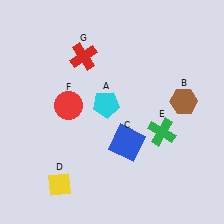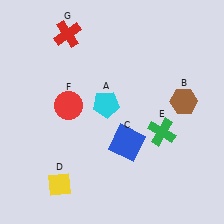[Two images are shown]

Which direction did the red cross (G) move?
The red cross (G) moved up.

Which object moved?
The red cross (G) moved up.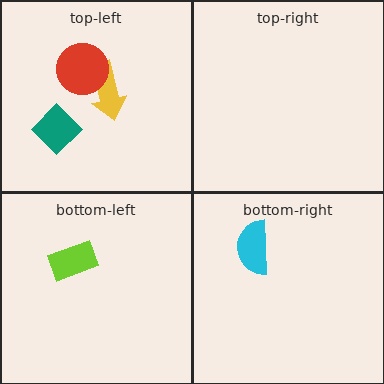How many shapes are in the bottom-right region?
1.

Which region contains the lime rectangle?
The bottom-left region.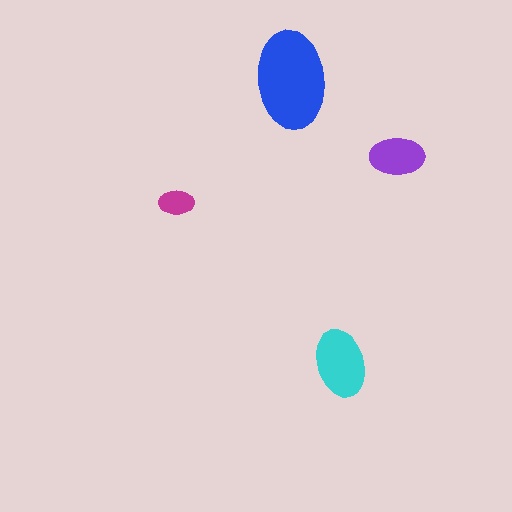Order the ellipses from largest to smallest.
the blue one, the cyan one, the purple one, the magenta one.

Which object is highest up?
The blue ellipse is topmost.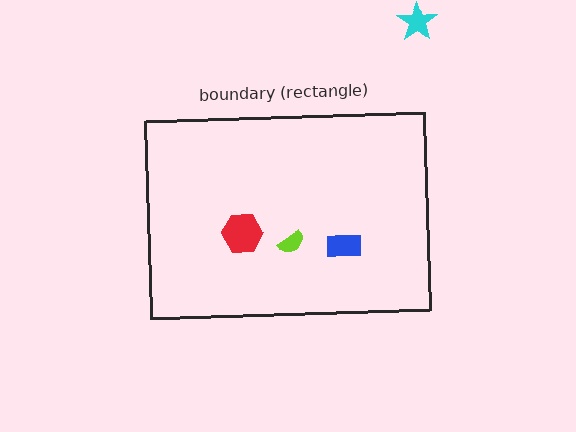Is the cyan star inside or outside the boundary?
Outside.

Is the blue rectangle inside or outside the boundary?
Inside.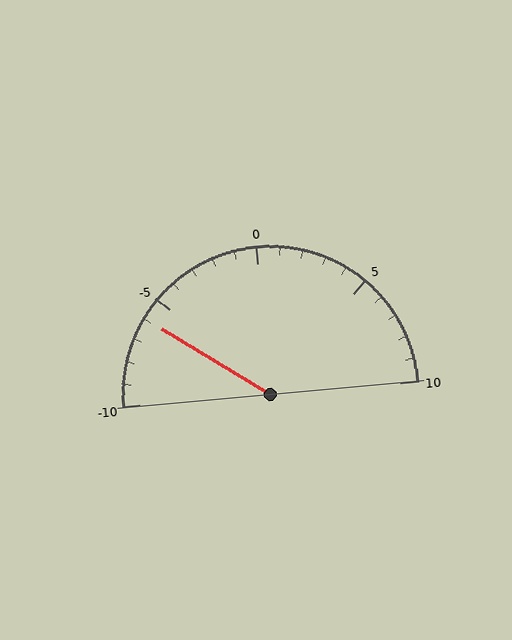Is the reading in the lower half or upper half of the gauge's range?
The reading is in the lower half of the range (-10 to 10).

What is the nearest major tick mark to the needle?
The nearest major tick mark is -5.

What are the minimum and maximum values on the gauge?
The gauge ranges from -10 to 10.